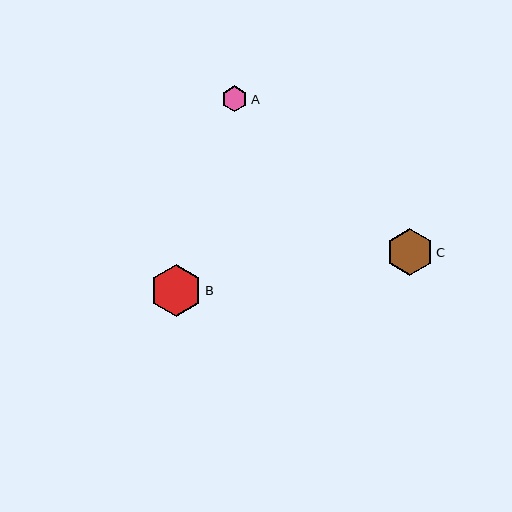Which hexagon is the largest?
Hexagon B is the largest with a size of approximately 52 pixels.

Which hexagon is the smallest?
Hexagon A is the smallest with a size of approximately 26 pixels.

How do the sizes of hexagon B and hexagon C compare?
Hexagon B and hexagon C are approximately the same size.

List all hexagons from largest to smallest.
From largest to smallest: B, C, A.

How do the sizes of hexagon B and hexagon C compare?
Hexagon B and hexagon C are approximately the same size.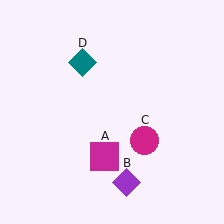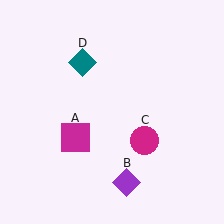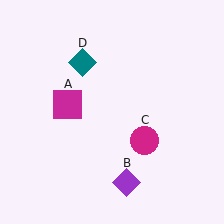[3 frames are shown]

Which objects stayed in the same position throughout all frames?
Purple diamond (object B) and magenta circle (object C) and teal diamond (object D) remained stationary.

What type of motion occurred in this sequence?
The magenta square (object A) rotated clockwise around the center of the scene.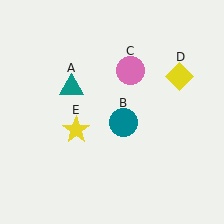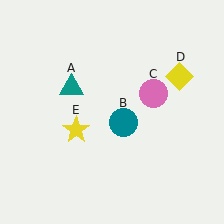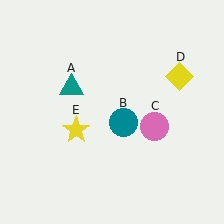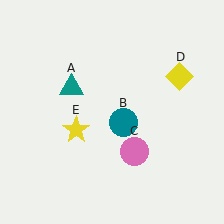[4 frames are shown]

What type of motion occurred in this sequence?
The pink circle (object C) rotated clockwise around the center of the scene.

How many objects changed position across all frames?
1 object changed position: pink circle (object C).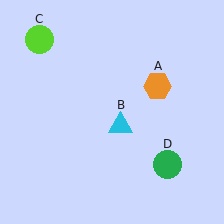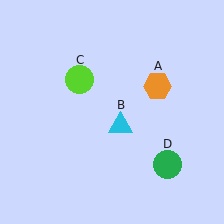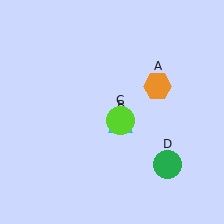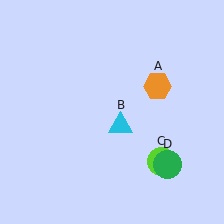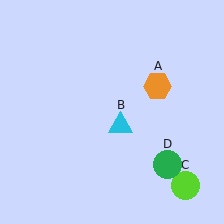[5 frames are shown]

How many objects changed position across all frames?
1 object changed position: lime circle (object C).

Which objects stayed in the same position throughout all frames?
Orange hexagon (object A) and cyan triangle (object B) and green circle (object D) remained stationary.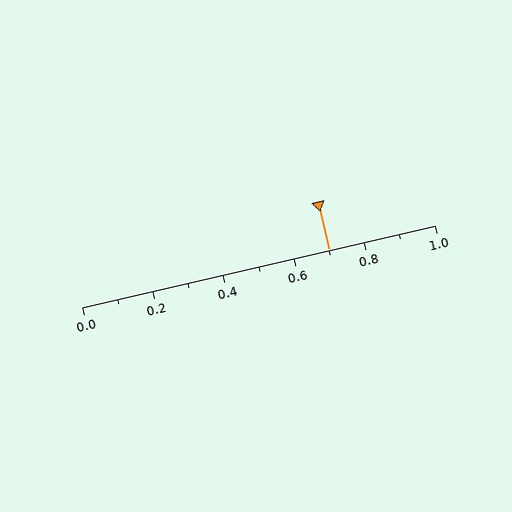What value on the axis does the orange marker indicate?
The marker indicates approximately 0.7.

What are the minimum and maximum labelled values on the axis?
The axis runs from 0.0 to 1.0.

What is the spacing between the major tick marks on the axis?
The major ticks are spaced 0.2 apart.